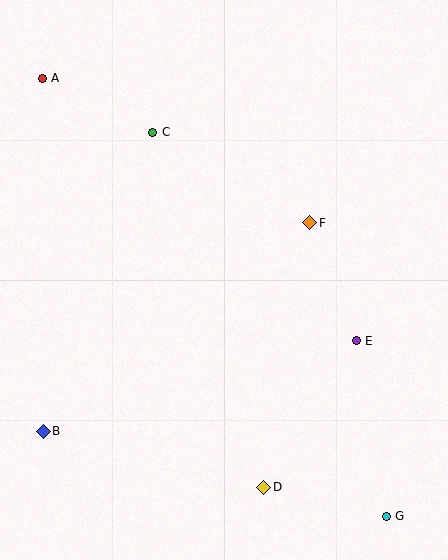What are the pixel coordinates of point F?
Point F is at (310, 223).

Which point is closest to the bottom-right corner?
Point G is closest to the bottom-right corner.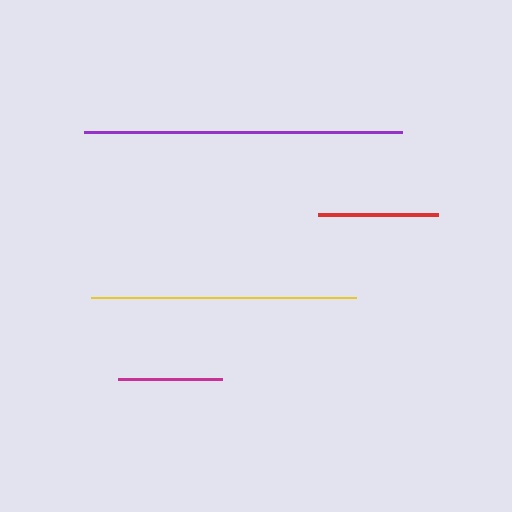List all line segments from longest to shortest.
From longest to shortest: purple, yellow, red, magenta.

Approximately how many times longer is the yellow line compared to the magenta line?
The yellow line is approximately 2.6 times the length of the magenta line.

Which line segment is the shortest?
The magenta line is the shortest at approximately 104 pixels.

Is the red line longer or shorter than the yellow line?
The yellow line is longer than the red line.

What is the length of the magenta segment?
The magenta segment is approximately 104 pixels long.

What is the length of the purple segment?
The purple segment is approximately 318 pixels long.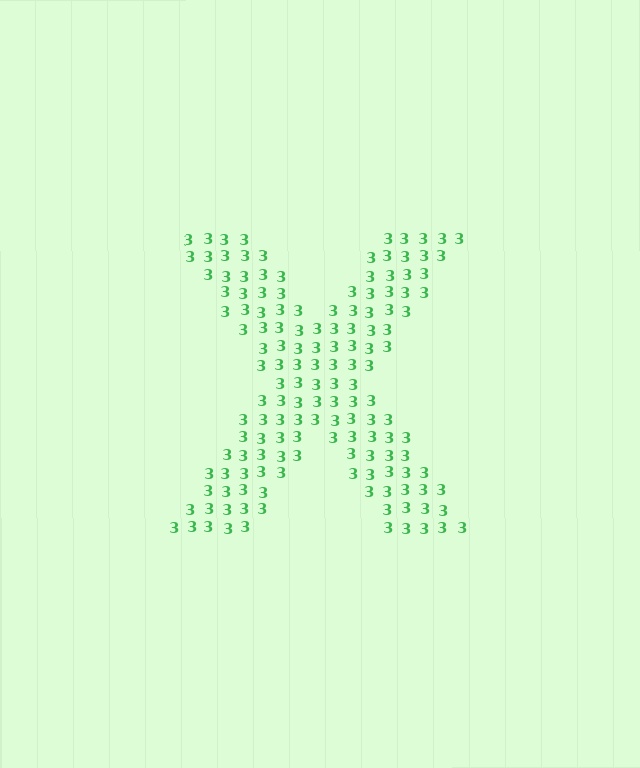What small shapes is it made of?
It is made of small digit 3's.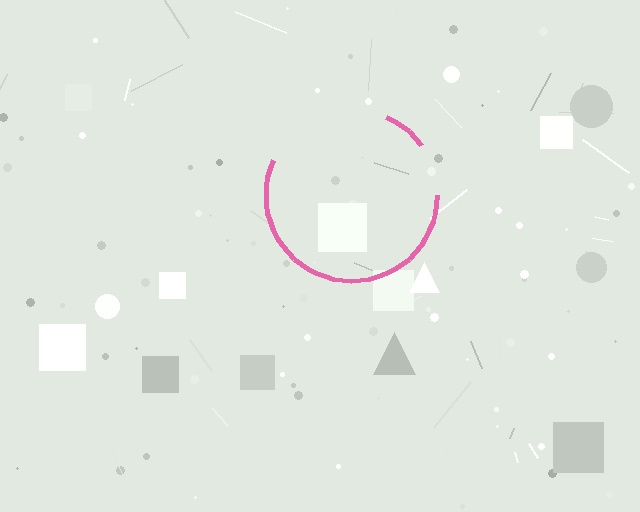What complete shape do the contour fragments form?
The contour fragments form a circle.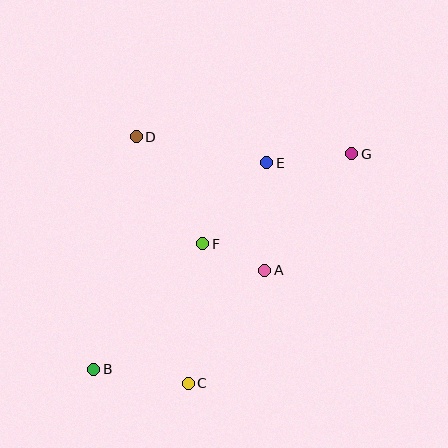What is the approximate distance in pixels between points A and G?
The distance between A and G is approximately 145 pixels.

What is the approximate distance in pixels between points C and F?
The distance between C and F is approximately 140 pixels.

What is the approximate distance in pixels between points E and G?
The distance between E and G is approximately 86 pixels.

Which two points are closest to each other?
Points A and F are closest to each other.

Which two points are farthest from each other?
Points B and G are farthest from each other.